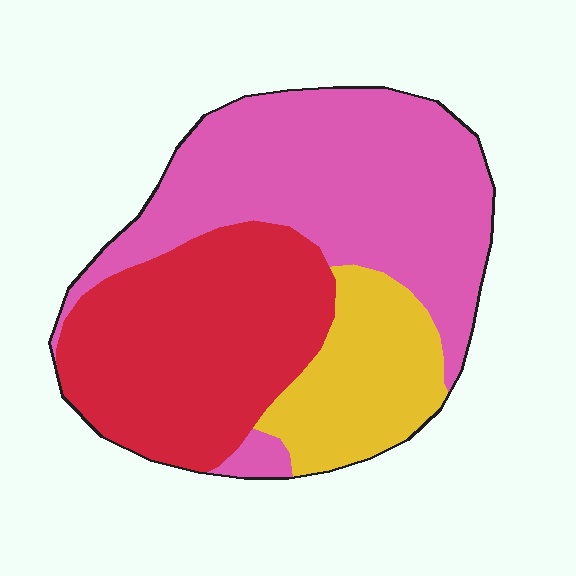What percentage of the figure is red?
Red covers 37% of the figure.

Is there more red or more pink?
Pink.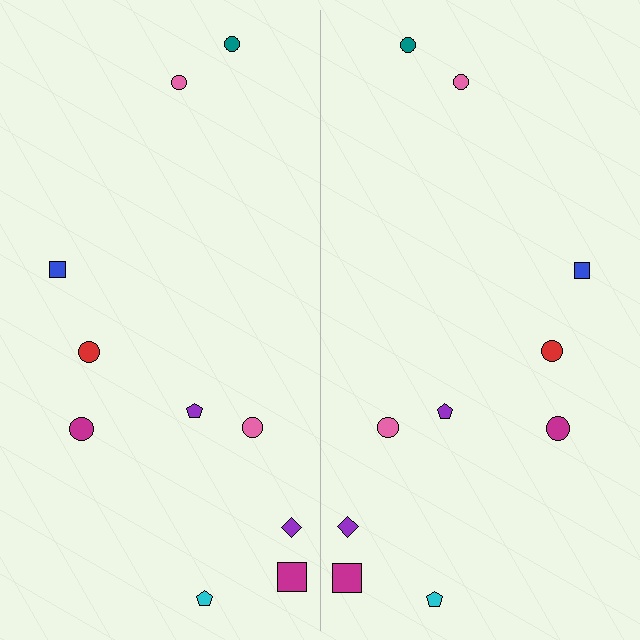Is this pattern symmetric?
Yes, this pattern has bilateral (reflection) symmetry.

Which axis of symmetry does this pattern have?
The pattern has a vertical axis of symmetry running through the center of the image.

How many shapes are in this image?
There are 20 shapes in this image.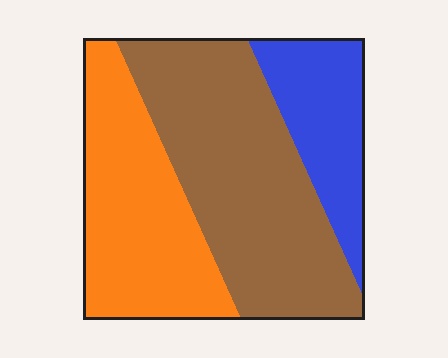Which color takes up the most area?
Brown, at roughly 45%.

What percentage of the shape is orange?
Orange takes up about one third (1/3) of the shape.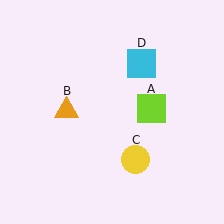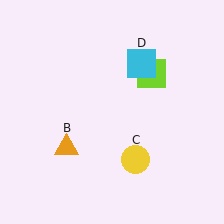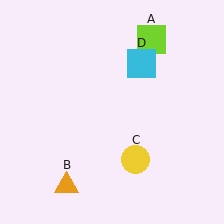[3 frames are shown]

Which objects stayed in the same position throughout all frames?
Yellow circle (object C) and cyan square (object D) remained stationary.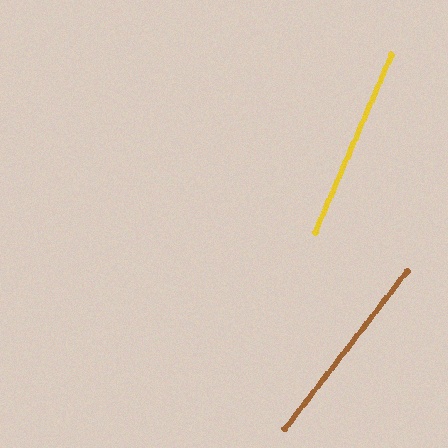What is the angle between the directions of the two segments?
Approximately 14 degrees.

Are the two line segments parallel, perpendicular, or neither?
Neither parallel nor perpendicular — they differ by about 14°.